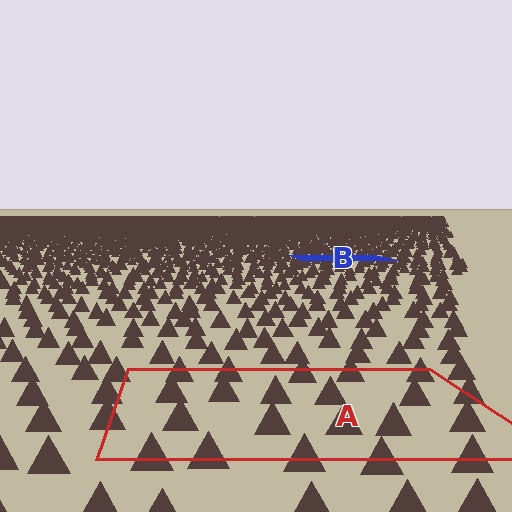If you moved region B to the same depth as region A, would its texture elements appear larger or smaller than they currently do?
They would appear larger. At a closer depth, the same texture elements are projected at a bigger on-screen size.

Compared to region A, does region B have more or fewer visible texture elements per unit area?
Region B has more texture elements per unit area — they are packed more densely because it is farther away.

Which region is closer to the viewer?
Region A is closer. The texture elements there are larger and more spread out.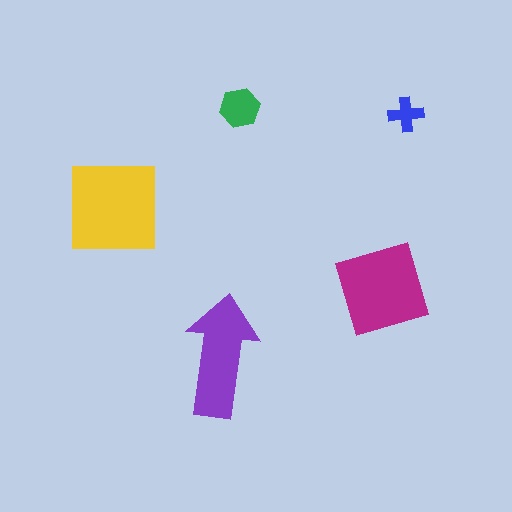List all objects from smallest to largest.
The blue cross, the green hexagon, the purple arrow, the magenta diamond, the yellow square.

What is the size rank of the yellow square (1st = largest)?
1st.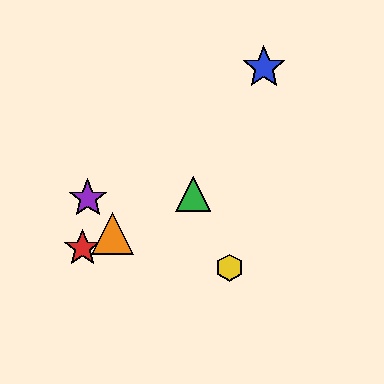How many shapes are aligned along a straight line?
3 shapes (the red star, the green triangle, the orange triangle) are aligned along a straight line.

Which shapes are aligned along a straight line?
The red star, the green triangle, the orange triangle are aligned along a straight line.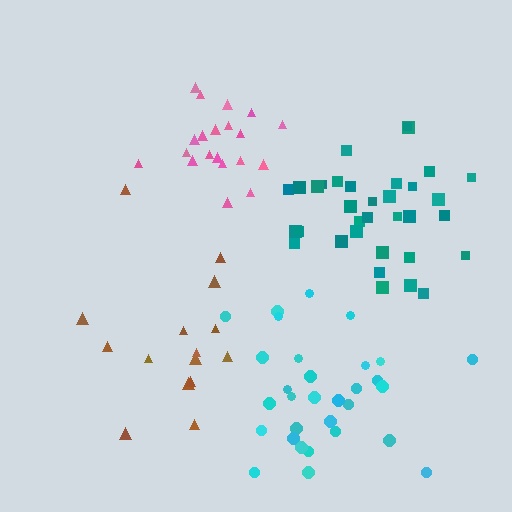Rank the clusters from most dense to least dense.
pink, teal, cyan, brown.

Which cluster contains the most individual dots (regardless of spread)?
Teal (35).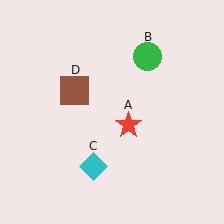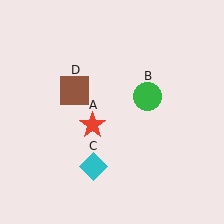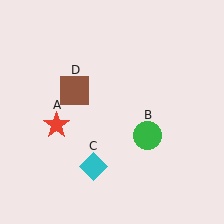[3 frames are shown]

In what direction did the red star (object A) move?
The red star (object A) moved left.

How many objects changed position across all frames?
2 objects changed position: red star (object A), green circle (object B).